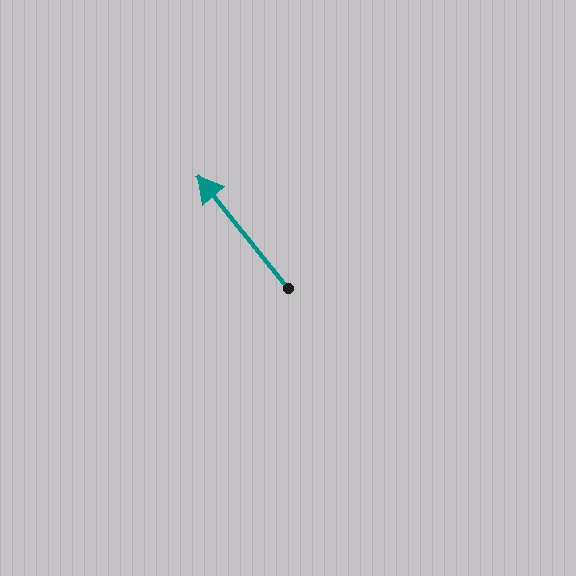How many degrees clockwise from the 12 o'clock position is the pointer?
Approximately 321 degrees.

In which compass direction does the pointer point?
Northwest.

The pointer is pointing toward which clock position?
Roughly 11 o'clock.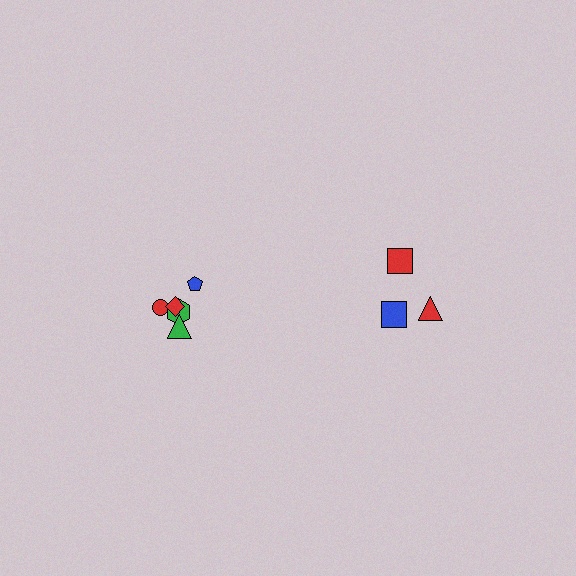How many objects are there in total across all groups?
There are 8 objects.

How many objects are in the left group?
There are 5 objects.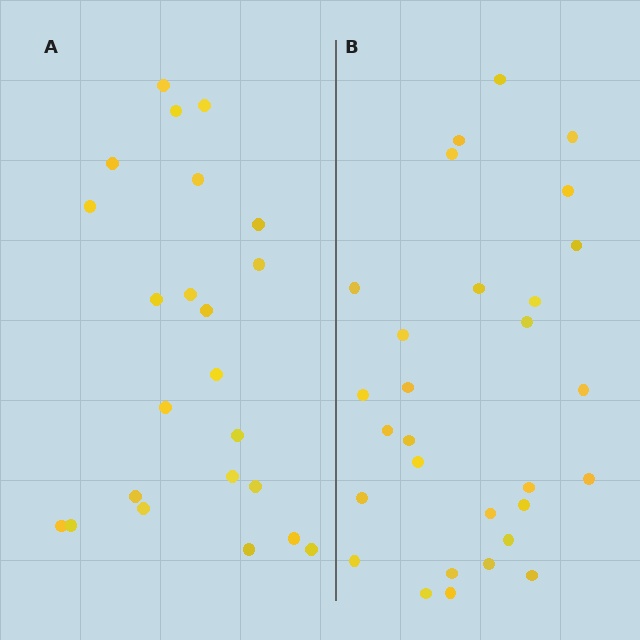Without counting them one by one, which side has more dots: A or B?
Region B (the right region) has more dots.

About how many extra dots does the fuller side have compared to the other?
Region B has about 6 more dots than region A.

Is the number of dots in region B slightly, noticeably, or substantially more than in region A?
Region B has noticeably more, but not dramatically so. The ratio is roughly 1.3 to 1.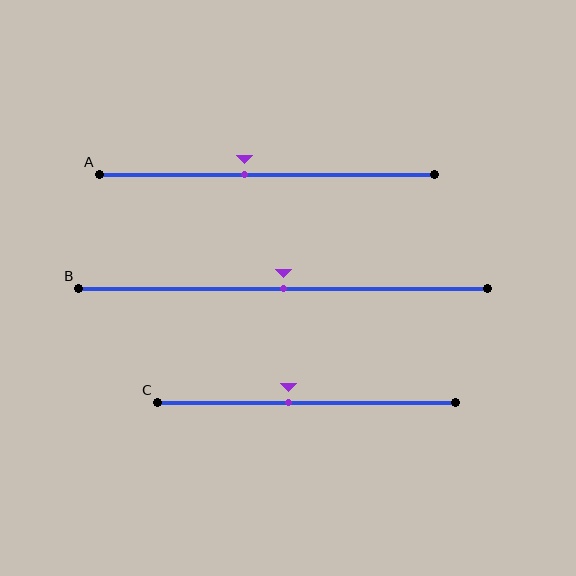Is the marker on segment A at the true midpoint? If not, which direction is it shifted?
No, the marker on segment A is shifted to the left by about 7% of the segment length.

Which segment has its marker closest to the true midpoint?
Segment B has its marker closest to the true midpoint.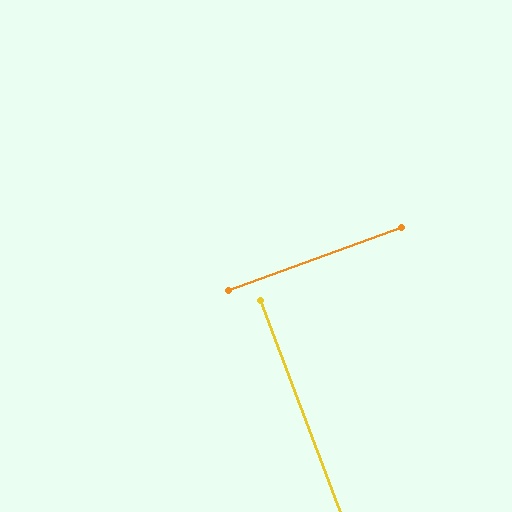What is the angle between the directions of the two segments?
Approximately 89 degrees.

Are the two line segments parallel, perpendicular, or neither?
Perpendicular — they meet at approximately 89°.